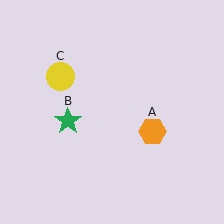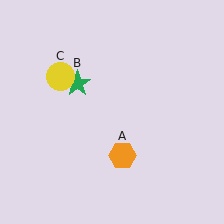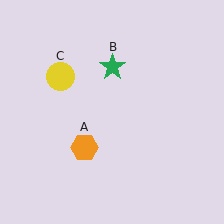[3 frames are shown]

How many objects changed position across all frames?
2 objects changed position: orange hexagon (object A), green star (object B).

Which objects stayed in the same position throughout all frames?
Yellow circle (object C) remained stationary.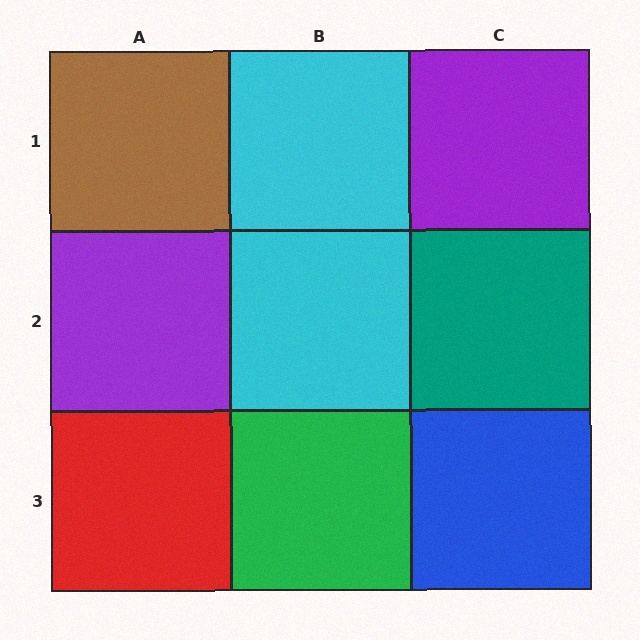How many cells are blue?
1 cell is blue.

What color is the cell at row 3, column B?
Green.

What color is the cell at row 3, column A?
Red.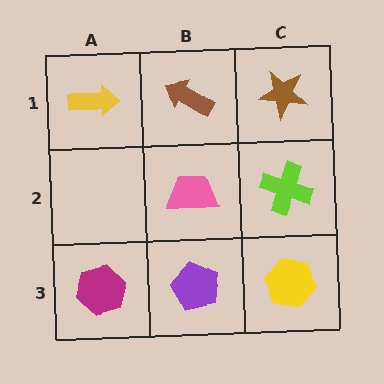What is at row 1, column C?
A brown star.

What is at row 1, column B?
A brown arrow.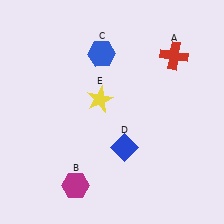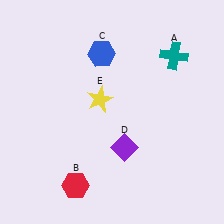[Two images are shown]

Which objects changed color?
A changed from red to teal. B changed from magenta to red. D changed from blue to purple.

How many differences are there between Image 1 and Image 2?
There are 3 differences between the two images.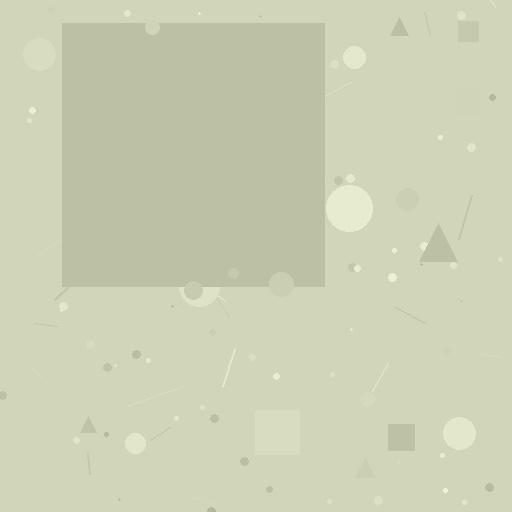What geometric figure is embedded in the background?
A square is embedded in the background.